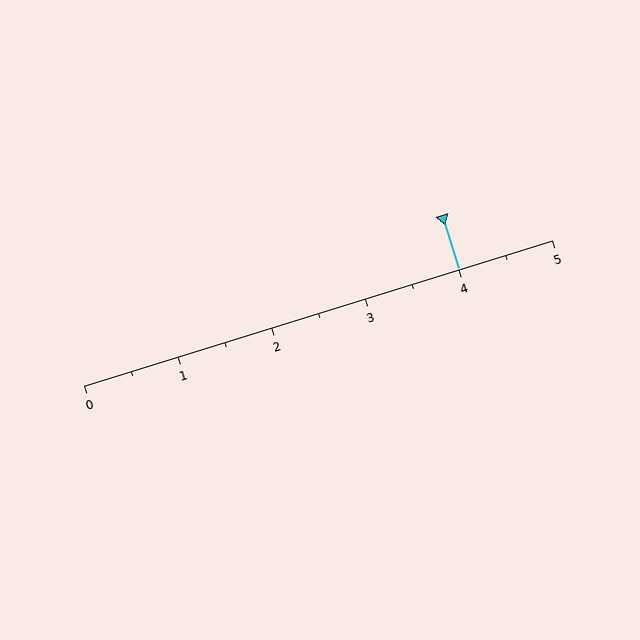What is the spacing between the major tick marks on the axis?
The major ticks are spaced 1 apart.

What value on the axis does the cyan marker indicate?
The marker indicates approximately 4.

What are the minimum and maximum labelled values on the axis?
The axis runs from 0 to 5.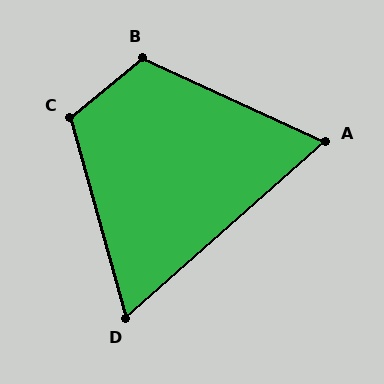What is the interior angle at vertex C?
Approximately 114 degrees (obtuse).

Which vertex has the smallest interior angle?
D, at approximately 64 degrees.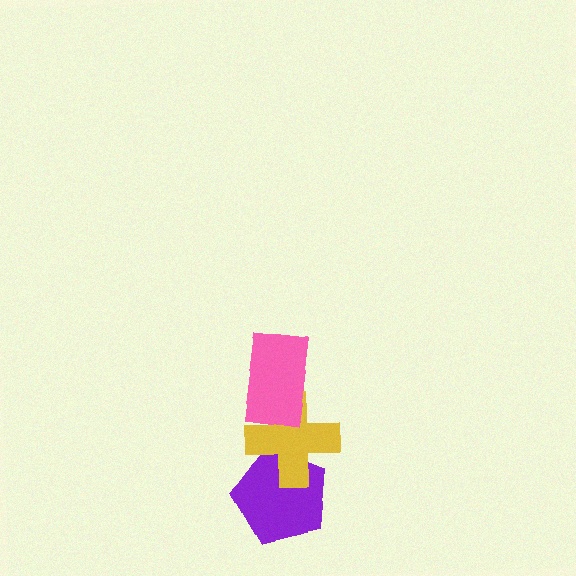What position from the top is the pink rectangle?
The pink rectangle is 1st from the top.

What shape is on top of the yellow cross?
The pink rectangle is on top of the yellow cross.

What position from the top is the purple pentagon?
The purple pentagon is 3rd from the top.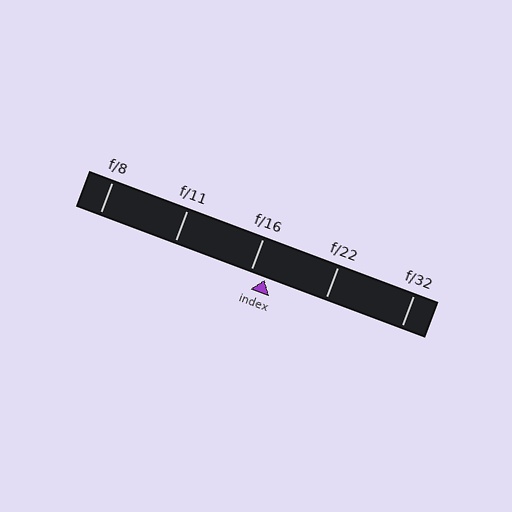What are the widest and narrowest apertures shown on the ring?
The widest aperture shown is f/8 and the narrowest is f/32.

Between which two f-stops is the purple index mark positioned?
The index mark is between f/16 and f/22.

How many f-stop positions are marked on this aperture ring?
There are 5 f-stop positions marked.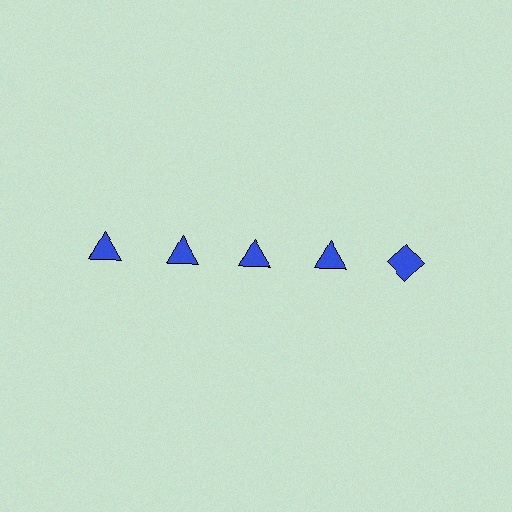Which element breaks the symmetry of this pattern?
The blue diamond in the top row, rightmost column breaks the symmetry. All other shapes are blue triangles.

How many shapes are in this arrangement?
There are 5 shapes arranged in a grid pattern.